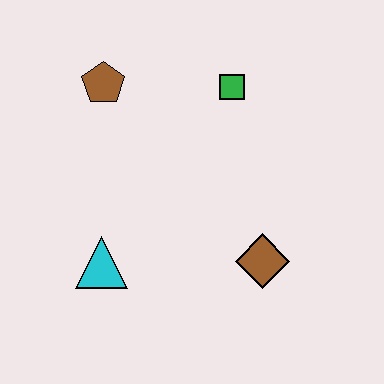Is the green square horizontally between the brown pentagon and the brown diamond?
Yes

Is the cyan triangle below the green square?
Yes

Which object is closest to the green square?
The brown pentagon is closest to the green square.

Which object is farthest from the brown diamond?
The brown pentagon is farthest from the brown diamond.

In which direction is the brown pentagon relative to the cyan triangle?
The brown pentagon is above the cyan triangle.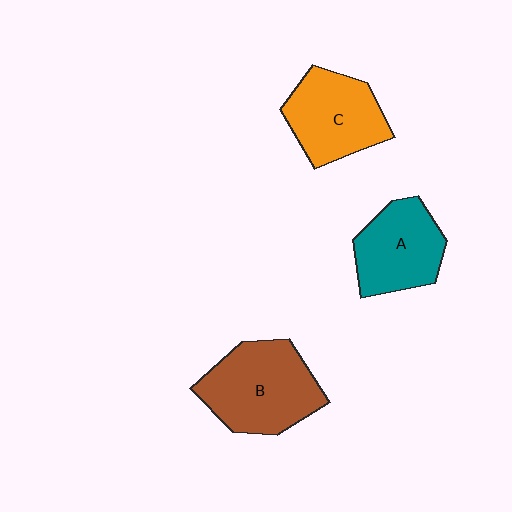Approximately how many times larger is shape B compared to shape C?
Approximately 1.2 times.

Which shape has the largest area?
Shape B (brown).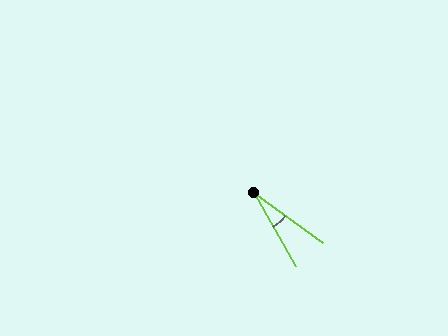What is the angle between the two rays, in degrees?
Approximately 24 degrees.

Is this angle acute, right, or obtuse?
It is acute.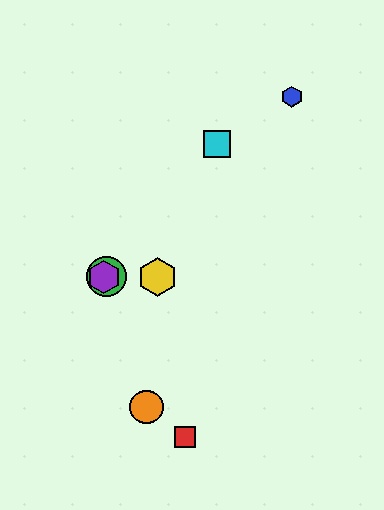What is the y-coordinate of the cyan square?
The cyan square is at y≈144.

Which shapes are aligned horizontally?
The green circle, the yellow hexagon, the purple hexagon are aligned horizontally.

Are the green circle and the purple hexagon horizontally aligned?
Yes, both are at y≈277.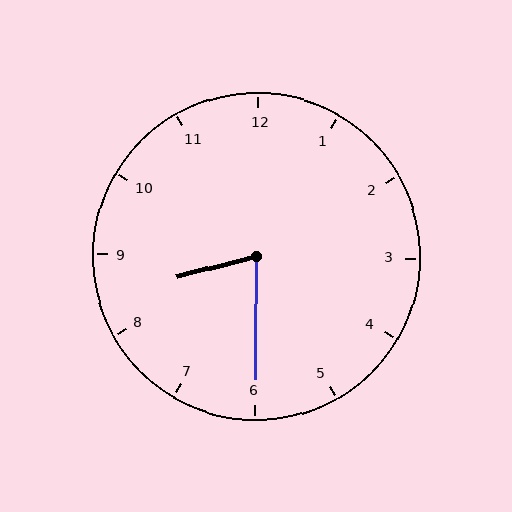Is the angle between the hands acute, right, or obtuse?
It is acute.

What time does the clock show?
8:30.